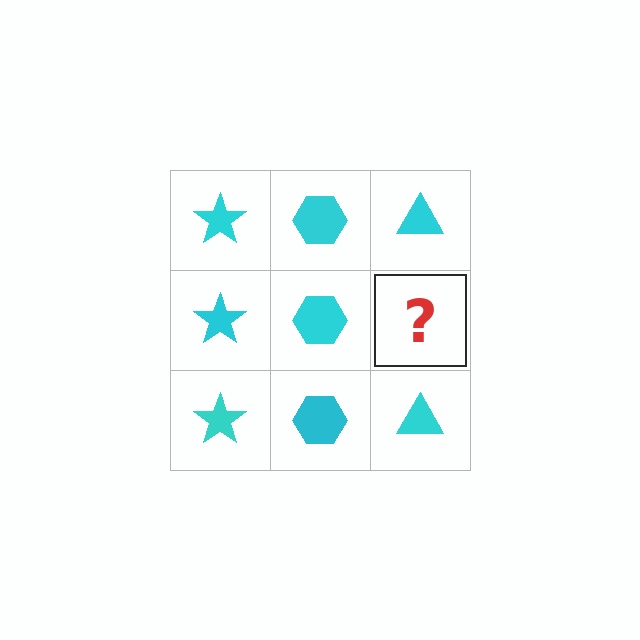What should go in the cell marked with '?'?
The missing cell should contain a cyan triangle.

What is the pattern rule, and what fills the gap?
The rule is that each column has a consistent shape. The gap should be filled with a cyan triangle.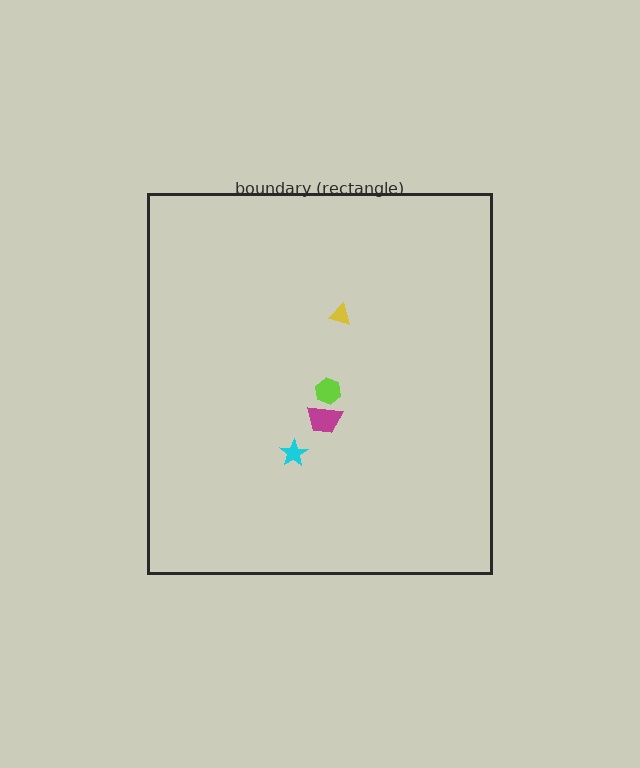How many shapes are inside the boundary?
4 inside, 0 outside.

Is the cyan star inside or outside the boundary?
Inside.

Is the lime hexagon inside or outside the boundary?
Inside.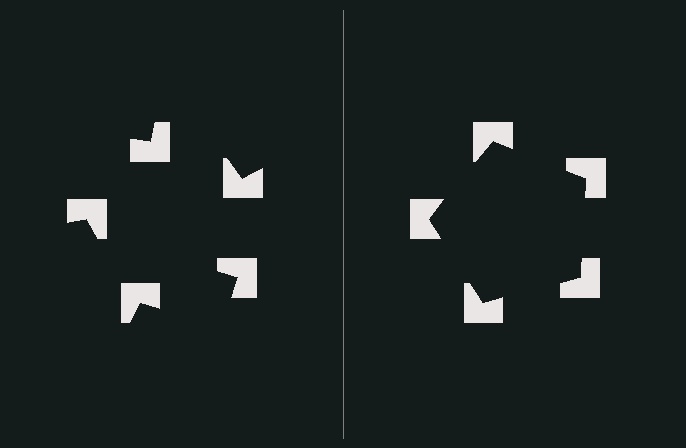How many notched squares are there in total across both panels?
10 — 5 on each side.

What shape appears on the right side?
An illusory pentagon.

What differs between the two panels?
The notched squares are positioned identically on both sides; only the wedge orientations differ. On the right they align to a pentagon; on the left they are misaligned.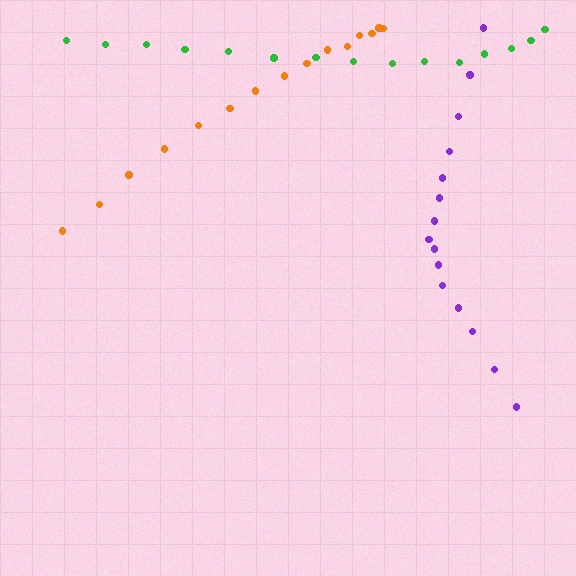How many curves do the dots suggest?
There are 3 distinct paths.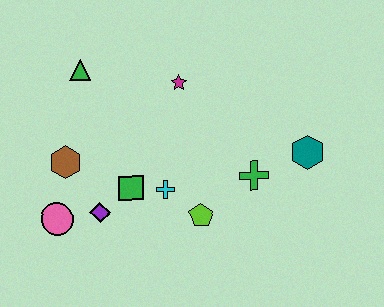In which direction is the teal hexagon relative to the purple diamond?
The teal hexagon is to the right of the purple diamond.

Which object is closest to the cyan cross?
The green square is closest to the cyan cross.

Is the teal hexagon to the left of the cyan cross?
No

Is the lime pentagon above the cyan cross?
No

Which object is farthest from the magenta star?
The pink circle is farthest from the magenta star.